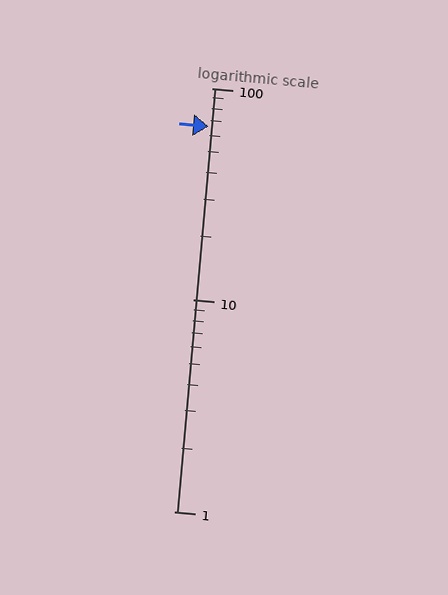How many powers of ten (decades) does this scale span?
The scale spans 2 decades, from 1 to 100.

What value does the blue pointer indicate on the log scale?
The pointer indicates approximately 66.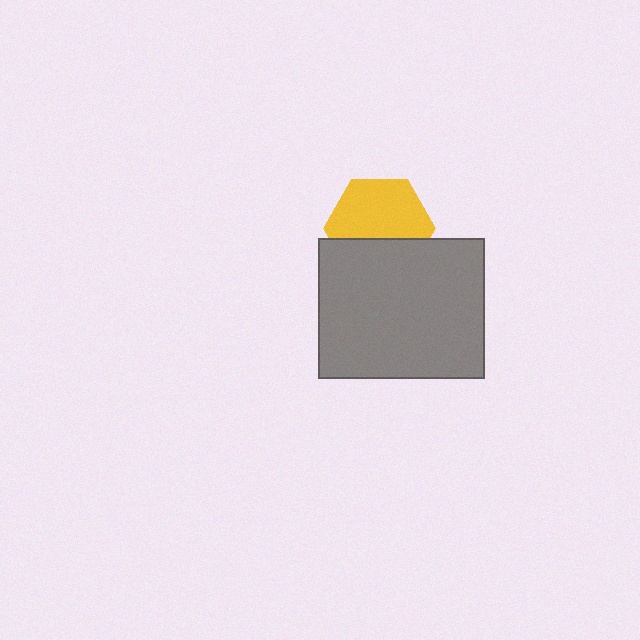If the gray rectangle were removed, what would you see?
You would see the complete yellow hexagon.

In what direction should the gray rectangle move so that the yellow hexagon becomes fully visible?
The gray rectangle should move down. That is the shortest direction to clear the overlap and leave the yellow hexagon fully visible.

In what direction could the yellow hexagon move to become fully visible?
The yellow hexagon could move up. That would shift it out from behind the gray rectangle entirely.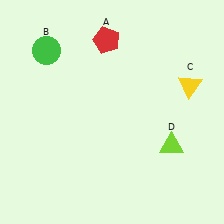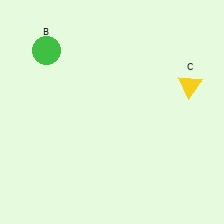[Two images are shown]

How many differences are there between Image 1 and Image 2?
There are 2 differences between the two images.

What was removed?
The lime triangle (D), the red pentagon (A) were removed in Image 2.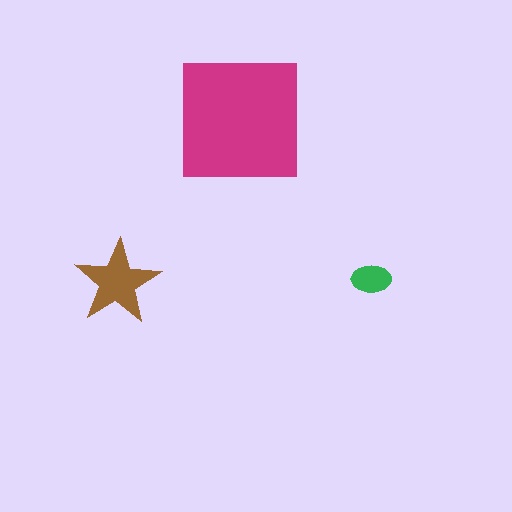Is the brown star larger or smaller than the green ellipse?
Larger.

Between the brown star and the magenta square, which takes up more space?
The magenta square.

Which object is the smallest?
The green ellipse.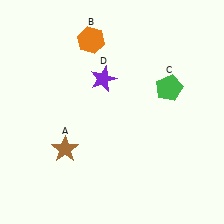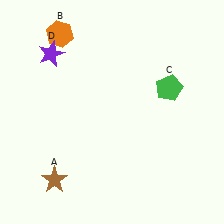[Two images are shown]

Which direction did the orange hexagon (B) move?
The orange hexagon (B) moved left.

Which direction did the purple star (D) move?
The purple star (D) moved left.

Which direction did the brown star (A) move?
The brown star (A) moved down.